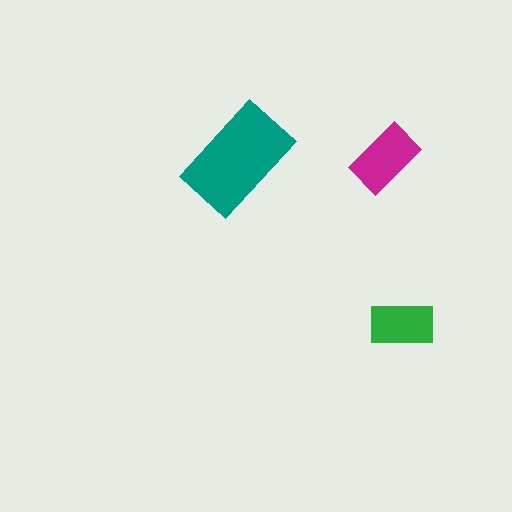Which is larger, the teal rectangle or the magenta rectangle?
The teal one.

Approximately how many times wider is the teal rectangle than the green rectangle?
About 1.5 times wider.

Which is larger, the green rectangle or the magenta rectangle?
The magenta one.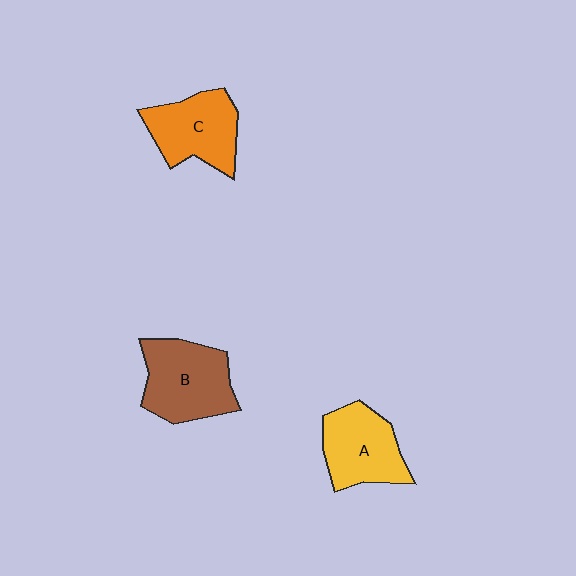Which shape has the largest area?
Shape B (brown).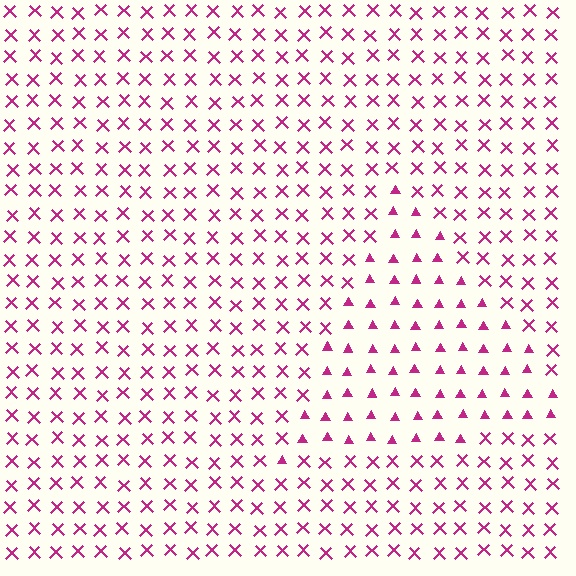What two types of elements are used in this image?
The image uses triangles inside the triangle region and X marks outside it.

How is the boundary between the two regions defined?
The boundary is defined by a change in element shape: triangles inside vs. X marks outside. All elements share the same color and spacing.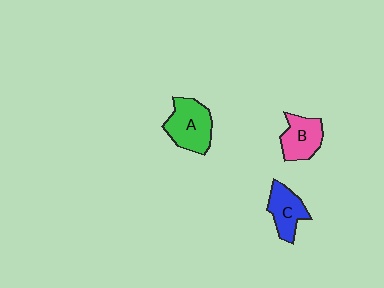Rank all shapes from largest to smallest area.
From largest to smallest: A (green), B (pink), C (blue).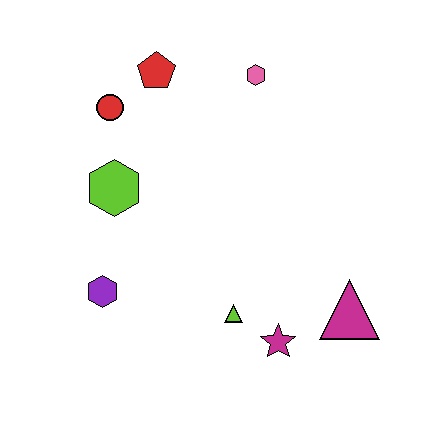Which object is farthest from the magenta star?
The red pentagon is farthest from the magenta star.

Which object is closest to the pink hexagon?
The red pentagon is closest to the pink hexagon.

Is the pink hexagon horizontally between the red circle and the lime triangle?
No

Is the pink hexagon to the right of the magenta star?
No